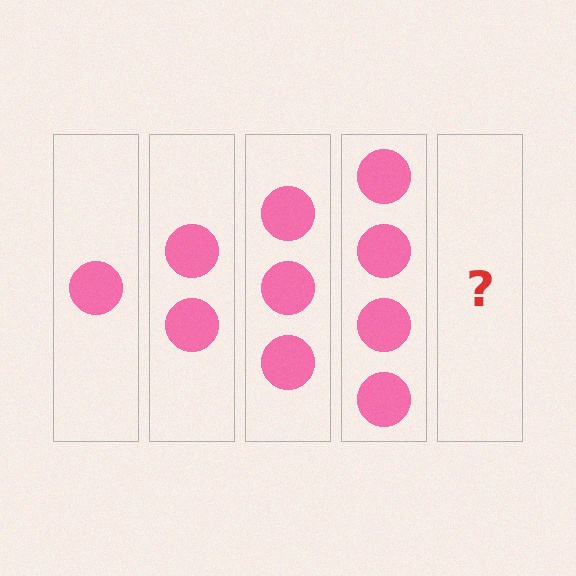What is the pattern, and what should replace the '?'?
The pattern is that each step adds one more circle. The '?' should be 5 circles.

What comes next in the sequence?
The next element should be 5 circles.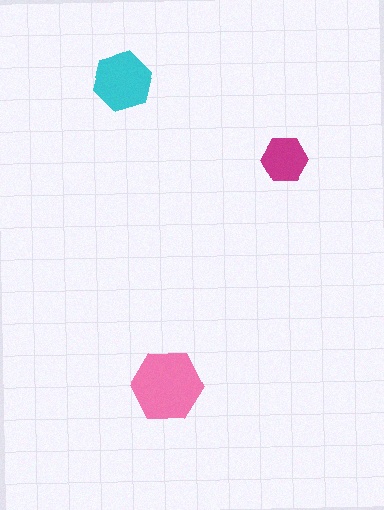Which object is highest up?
The cyan hexagon is topmost.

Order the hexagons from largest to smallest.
the pink one, the cyan one, the magenta one.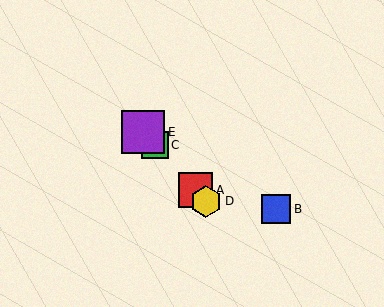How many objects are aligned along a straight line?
4 objects (A, C, D, E) are aligned along a straight line.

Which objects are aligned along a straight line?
Objects A, C, D, E are aligned along a straight line.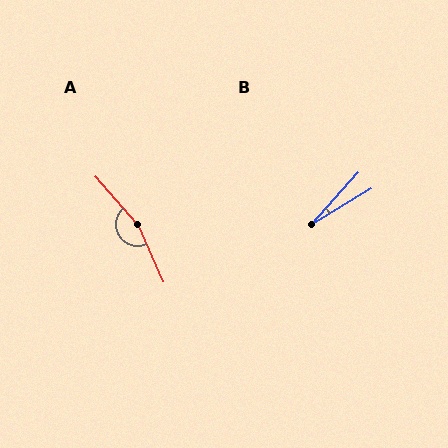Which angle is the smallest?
B, at approximately 17 degrees.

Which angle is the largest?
A, at approximately 162 degrees.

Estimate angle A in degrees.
Approximately 162 degrees.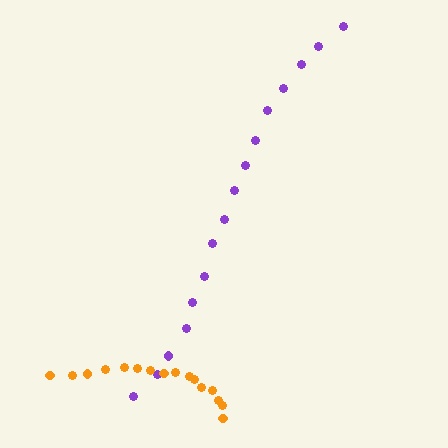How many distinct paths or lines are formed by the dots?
There are 2 distinct paths.